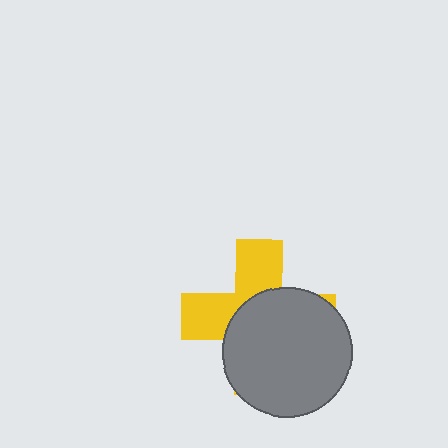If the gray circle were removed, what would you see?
You would see the complete yellow cross.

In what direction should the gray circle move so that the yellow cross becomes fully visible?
The gray circle should move toward the lower-right. That is the shortest direction to clear the overlap and leave the yellow cross fully visible.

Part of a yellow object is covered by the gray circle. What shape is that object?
It is a cross.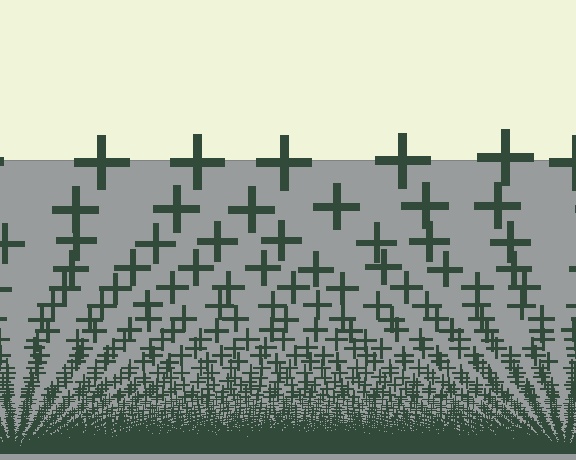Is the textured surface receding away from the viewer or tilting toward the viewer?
The surface appears to tilt toward the viewer. Texture elements get larger and sparser toward the top.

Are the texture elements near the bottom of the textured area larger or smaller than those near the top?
Smaller. The gradient is inverted — elements near the bottom are smaller and denser.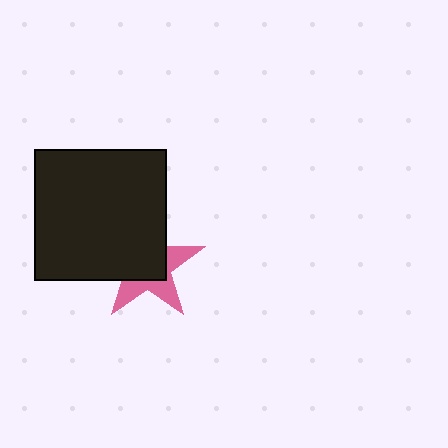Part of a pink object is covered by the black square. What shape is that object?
It is a star.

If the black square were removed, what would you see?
You would see the complete pink star.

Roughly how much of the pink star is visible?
A small part of it is visible (roughly 40%).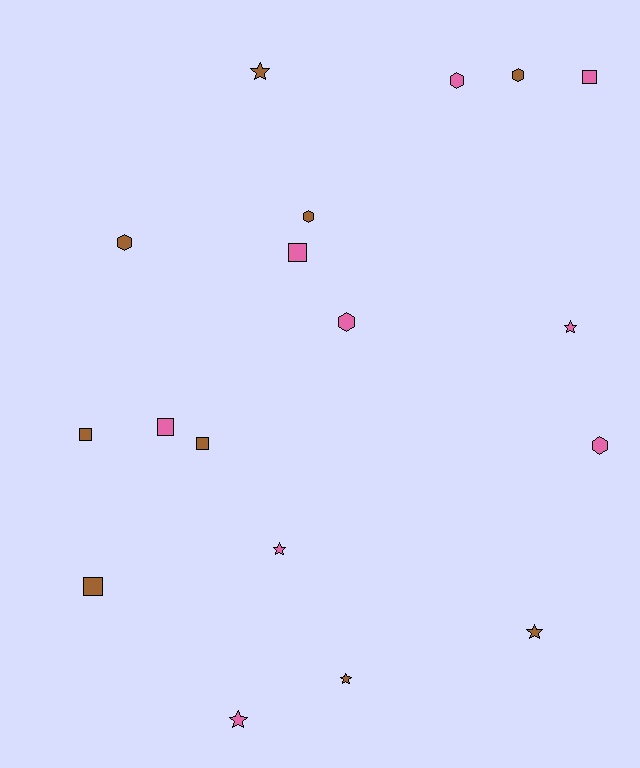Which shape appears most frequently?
Star, with 6 objects.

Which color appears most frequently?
Pink, with 9 objects.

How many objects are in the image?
There are 18 objects.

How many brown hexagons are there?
There are 3 brown hexagons.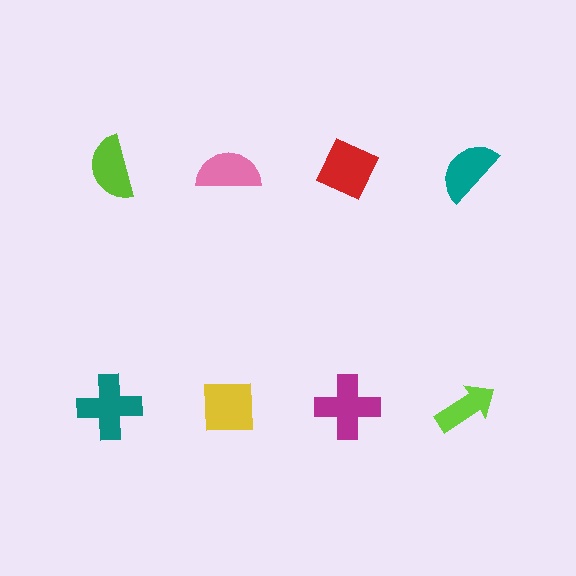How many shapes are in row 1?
4 shapes.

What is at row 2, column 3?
A magenta cross.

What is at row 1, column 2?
A pink semicircle.